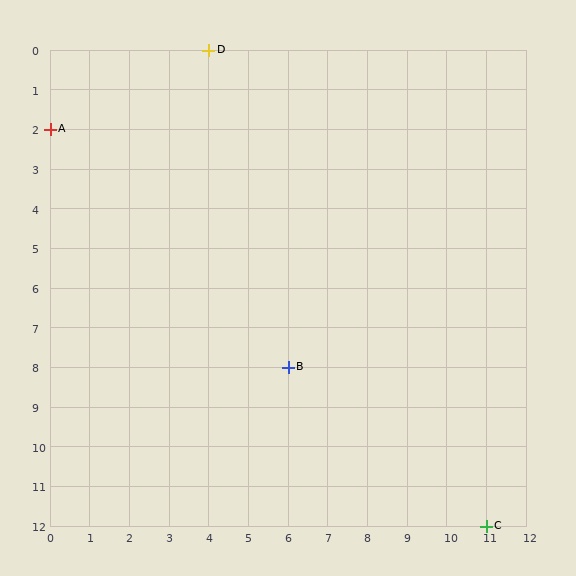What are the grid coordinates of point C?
Point C is at grid coordinates (11, 12).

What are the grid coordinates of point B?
Point B is at grid coordinates (6, 8).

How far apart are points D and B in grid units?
Points D and B are 2 columns and 8 rows apart (about 8.2 grid units diagonally).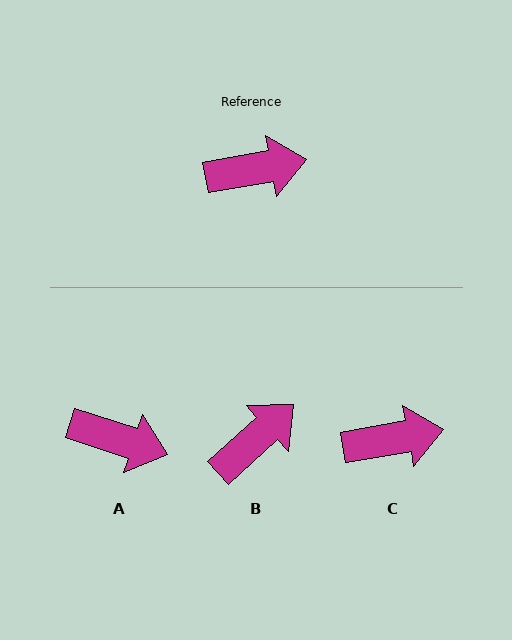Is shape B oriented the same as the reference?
No, it is off by about 32 degrees.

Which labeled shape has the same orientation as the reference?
C.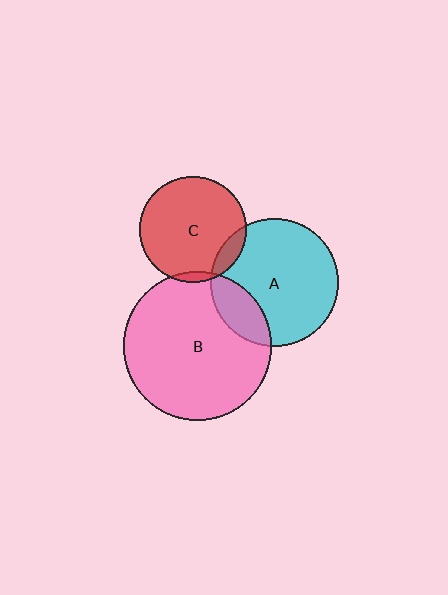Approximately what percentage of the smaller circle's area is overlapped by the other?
Approximately 5%.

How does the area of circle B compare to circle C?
Approximately 1.9 times.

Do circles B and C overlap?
Yes.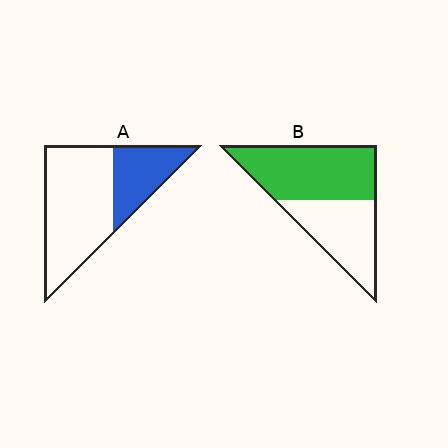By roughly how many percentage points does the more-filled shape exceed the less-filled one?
By roughly 25 percentage points (B over A).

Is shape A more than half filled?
No.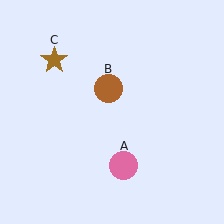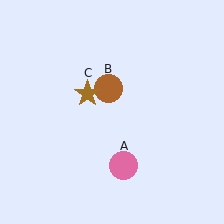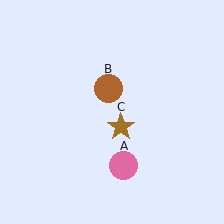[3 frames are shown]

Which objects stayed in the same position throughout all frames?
Pink circle (object A) and brown circle (object B) remained stationary.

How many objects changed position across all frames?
1 object changed position: brown star (object C).